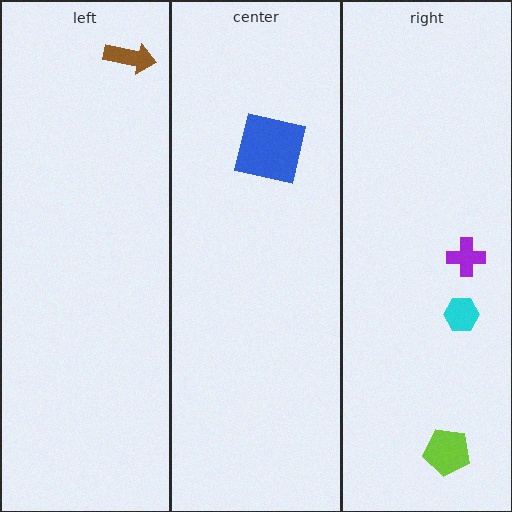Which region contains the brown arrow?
The left region.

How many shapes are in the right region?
3.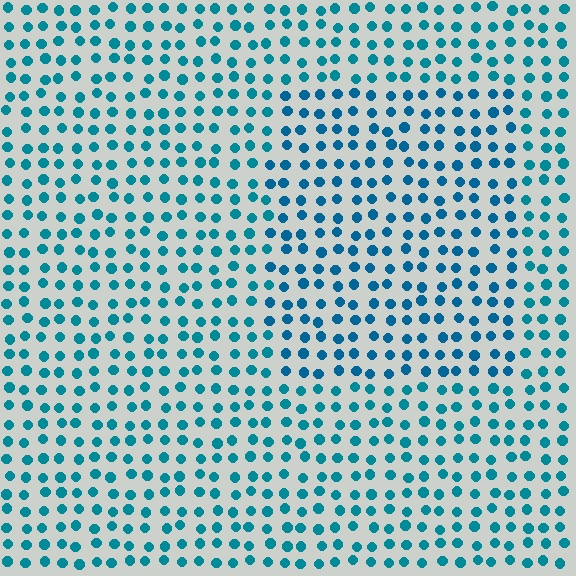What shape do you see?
I see a rectangle.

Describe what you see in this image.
The image is filled with small teal elements in a uniform arrangement. A rectangle-shaped region is visible where the elements are tinted to a slightly different hue, forming a subtle color boundary.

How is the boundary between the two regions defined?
The boundary is defined purely by a slight shift in hue (about 14 degrees). Spacing, size, and orientation are identical on both sides.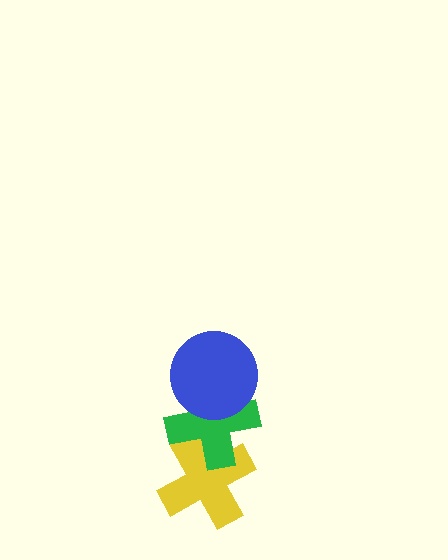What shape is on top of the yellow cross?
The green cross is on top of the yellow cross.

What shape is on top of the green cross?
The blue circle is on top of the green cross.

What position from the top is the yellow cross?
The yellow cross is 3rd from the top.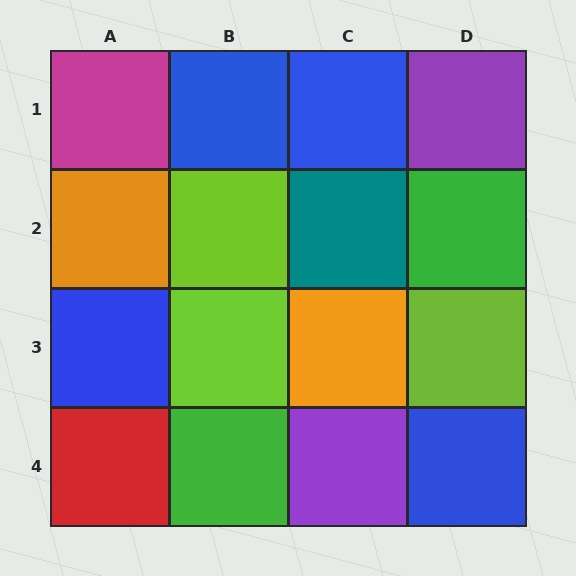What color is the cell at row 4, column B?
Green.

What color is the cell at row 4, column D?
Blue.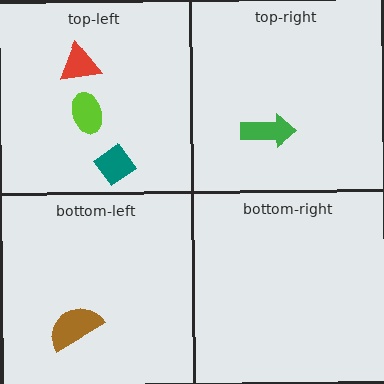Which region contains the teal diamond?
The top-left region.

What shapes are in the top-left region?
The lime ellipse, the red triangle, the teal diamond.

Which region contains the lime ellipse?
The top-left region.